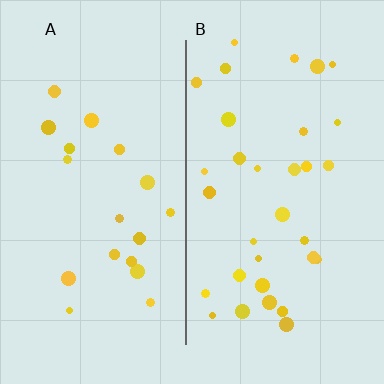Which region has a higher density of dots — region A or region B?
B (the right).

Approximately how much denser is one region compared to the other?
Approximately 1.7× — region B over region A.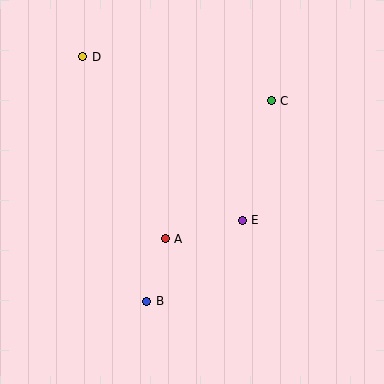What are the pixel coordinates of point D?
Point D is at (83, 57).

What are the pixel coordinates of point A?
Point A is at (165, 239).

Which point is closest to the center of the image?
Point A at (165, 239) is closest to the center.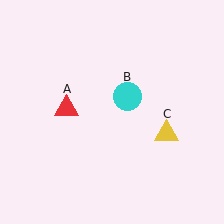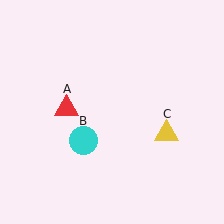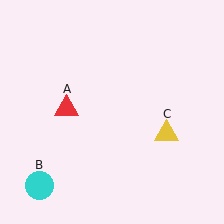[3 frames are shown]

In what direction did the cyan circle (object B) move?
The cyan circle (object B) moved down and to the left.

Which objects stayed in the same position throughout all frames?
Red triangle (object A) and yellow triangle (object C) remained stationary.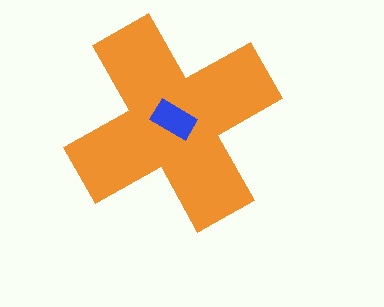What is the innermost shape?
The blue rectangle.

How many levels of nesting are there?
2.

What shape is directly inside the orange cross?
The blue rectangle.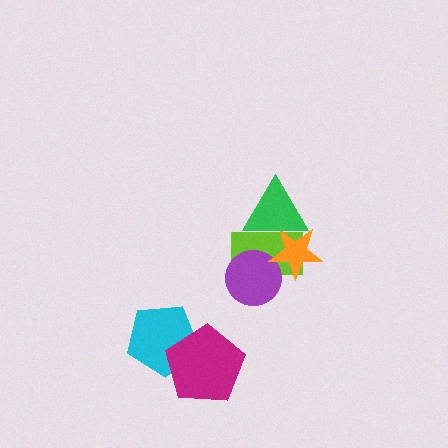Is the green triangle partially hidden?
No, no other shape covers it.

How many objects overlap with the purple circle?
2 objects overlap with the purple circle.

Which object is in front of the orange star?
The green triangle is in front of the orange star.